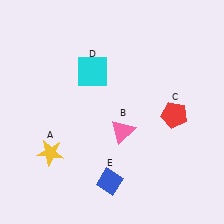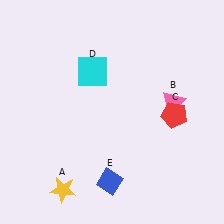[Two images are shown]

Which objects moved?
The objects that moved are: the yellow star (A), the pink triangle (B).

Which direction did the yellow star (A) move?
The yellow star (A) moved down.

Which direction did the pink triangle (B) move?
The pink triangle (B) moved right.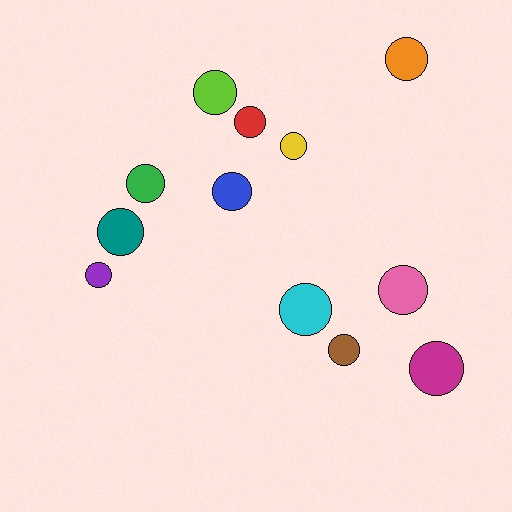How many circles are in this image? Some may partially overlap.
There are 12 circles.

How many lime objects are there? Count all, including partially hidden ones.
There is 1 lime object.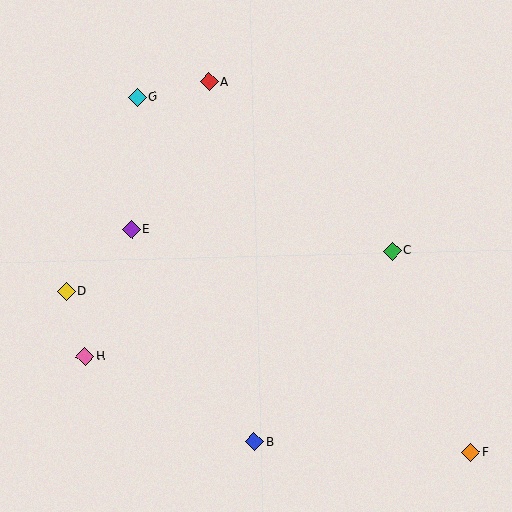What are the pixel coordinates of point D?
Point D is at (66, 292).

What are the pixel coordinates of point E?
Point E is at (132, 229).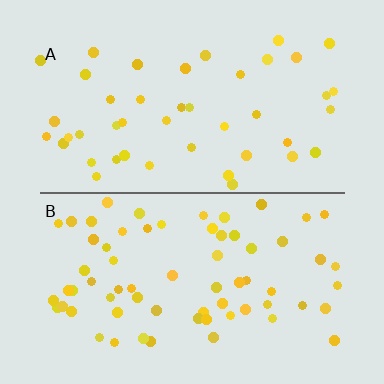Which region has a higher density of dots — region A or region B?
B (the bottom).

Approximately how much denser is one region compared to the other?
Approximately 1.5× — region B over region A.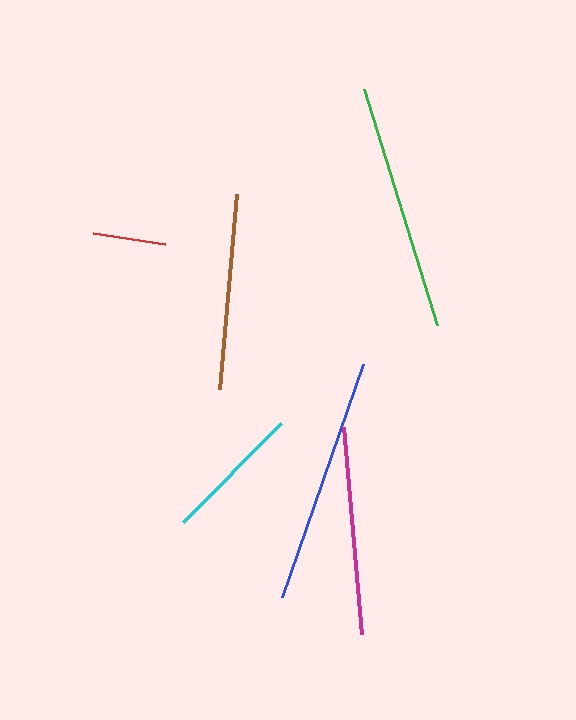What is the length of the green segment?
The green segment is approximately 247 pixels long.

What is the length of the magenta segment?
The magenta segment is approximately 208 pixels long.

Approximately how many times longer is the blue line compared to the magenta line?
The blue line is approximately 1.2 times the length of the magenta line.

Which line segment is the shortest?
The red line is the shortest at approximately 73 pixels.